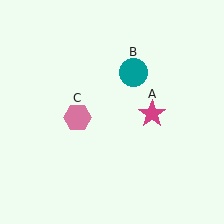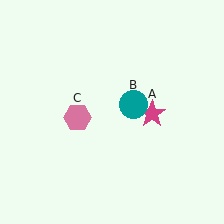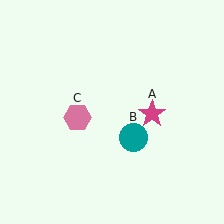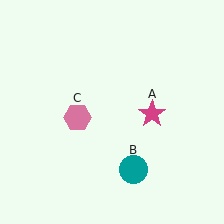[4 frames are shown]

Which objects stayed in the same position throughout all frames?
Magenta star (object A) and pink hexagon (object C) remained stationary.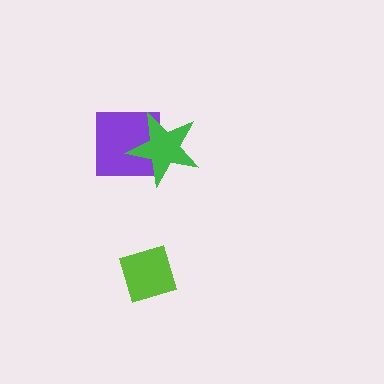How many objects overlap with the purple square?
1 object overlaps with the purple square.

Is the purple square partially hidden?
Yes, it is partially covered by another shape.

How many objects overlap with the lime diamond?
0 objects overlap with the lime diamond.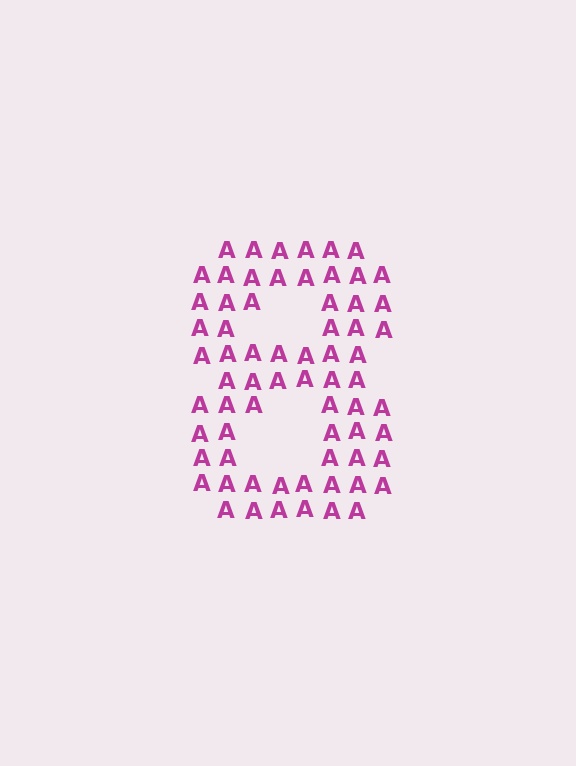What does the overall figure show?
The overall figure shows the digit 8.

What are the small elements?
The small elements are letter A's.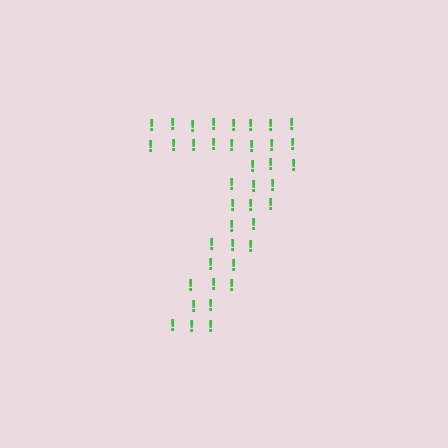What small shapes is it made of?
It is made of small exclamation marks.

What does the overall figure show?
The overall figure shows the digit 7.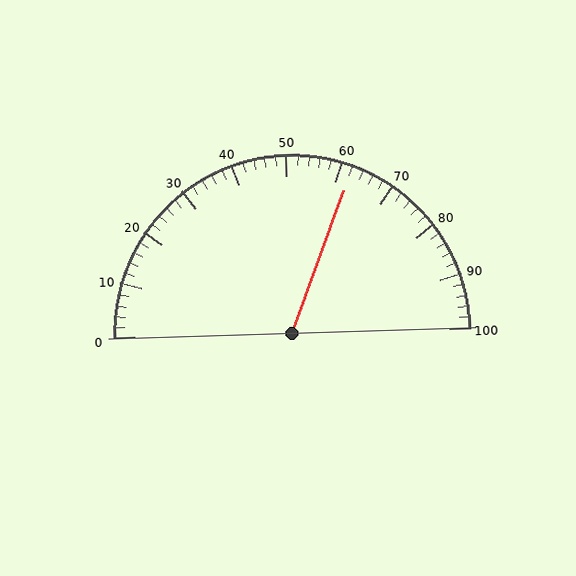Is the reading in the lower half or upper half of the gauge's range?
The reading is in the upper half of the range (0 to 100).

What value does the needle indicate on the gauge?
The needle indicates approximately 62.